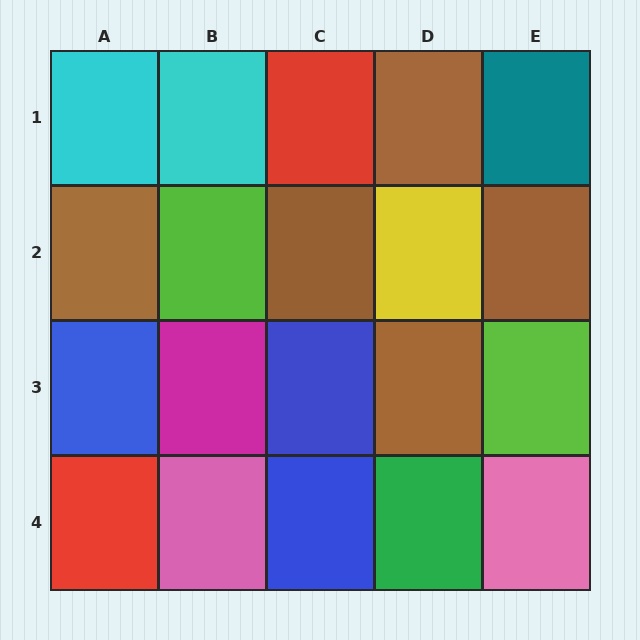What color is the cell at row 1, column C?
Red.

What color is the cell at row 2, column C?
Brown.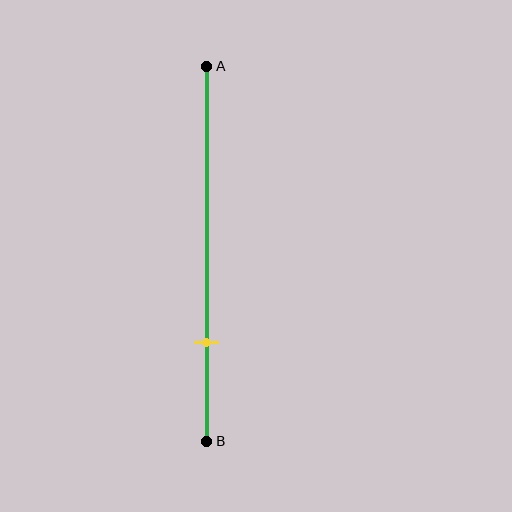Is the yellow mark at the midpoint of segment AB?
No, the mark is at about 75% from A, not at the 50% midpoint.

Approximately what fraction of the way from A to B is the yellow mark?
The yellow mark is approximately 75% of the way from A to B.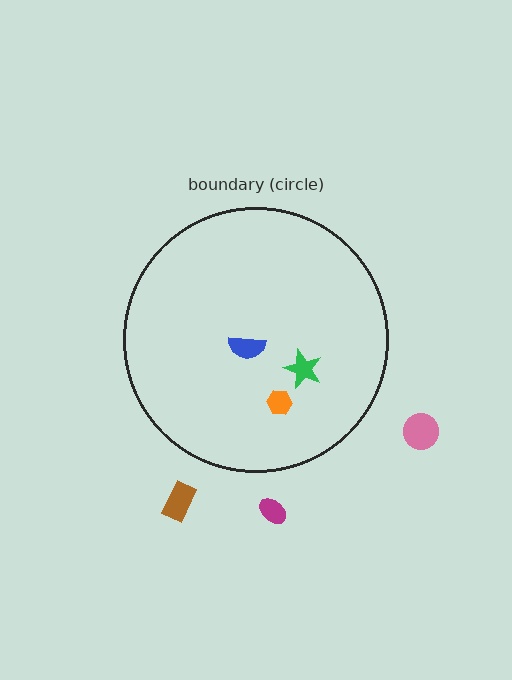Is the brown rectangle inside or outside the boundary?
Outside.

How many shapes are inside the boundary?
3 inside, 3 outside.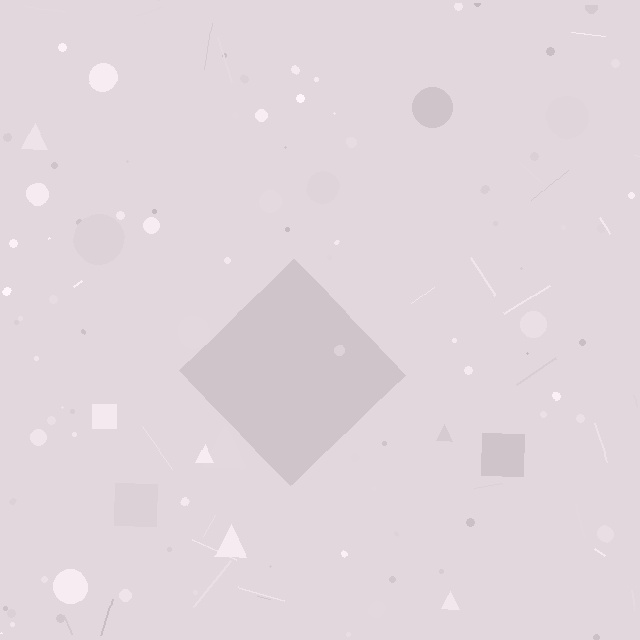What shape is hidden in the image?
A diamond is hidden in the image.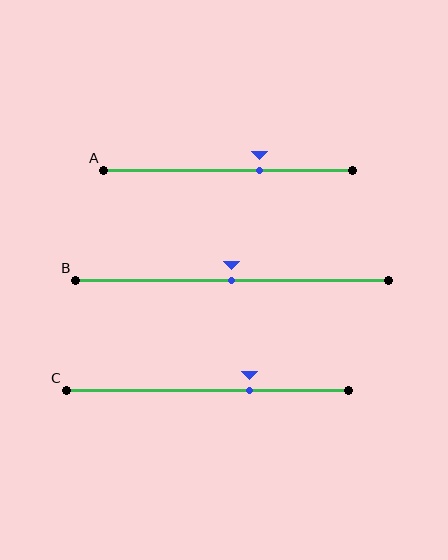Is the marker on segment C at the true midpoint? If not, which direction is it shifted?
No, the marker on segment C is shifted to the right by about 15% of the segment length.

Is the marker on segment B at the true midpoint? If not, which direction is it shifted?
Yes, the marker on segment B is at the true midpoint.